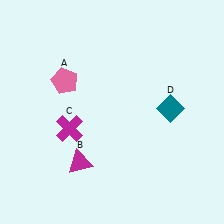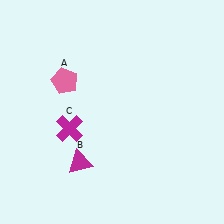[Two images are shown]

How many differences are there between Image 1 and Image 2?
There is 1 difference between the two images.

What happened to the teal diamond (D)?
The teal diamond (D) was removed in Image 2. It was in the top-right area of Image 1.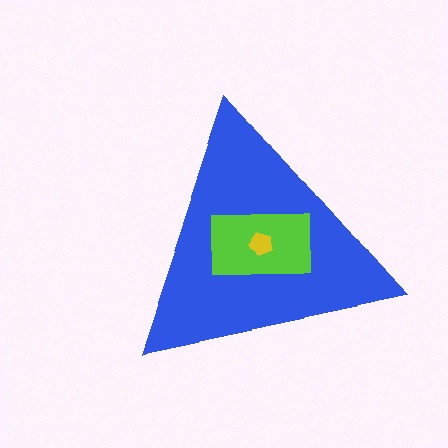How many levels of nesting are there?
3.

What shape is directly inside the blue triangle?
The lime rectangle.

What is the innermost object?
The yellow pentagon.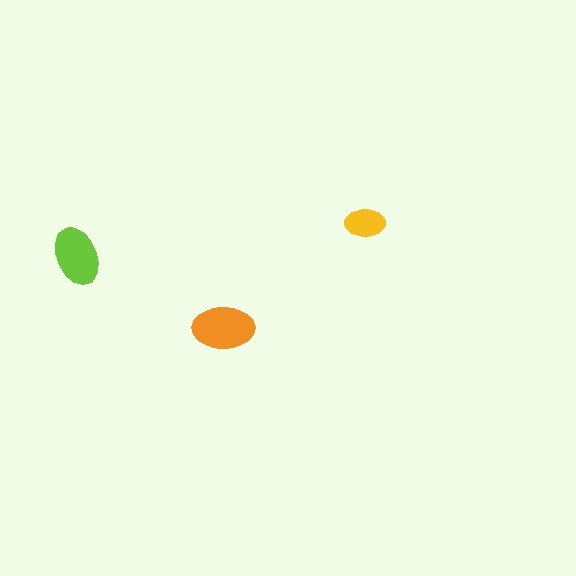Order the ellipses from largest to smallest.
the orange one, the lime one, the yellow one.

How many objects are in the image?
There are 3 objects in the image.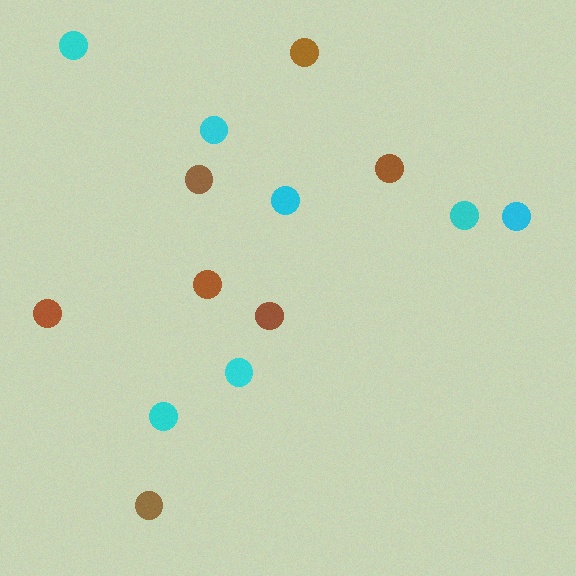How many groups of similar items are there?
There are 2 groups: one group of brown circles (7) and one group of cyan circles (7).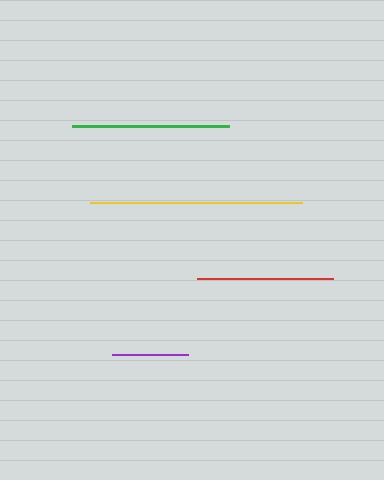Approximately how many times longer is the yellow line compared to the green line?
The yellow line is approximately 1.4 times the length of the green line.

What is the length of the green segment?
The green segment is approximately 157 pixels long.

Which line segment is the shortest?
The purple line is the shortest at approximately 76 pixels.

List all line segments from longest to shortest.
From longest to shortest: yellow, green, red, purple.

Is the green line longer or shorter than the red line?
The green line is longer than the red line.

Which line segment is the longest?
The yellow line is the longest at approximately 212 pixels.